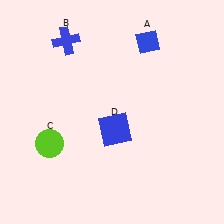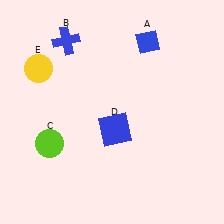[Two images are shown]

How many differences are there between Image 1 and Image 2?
There is 1 difference between the two images.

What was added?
A yellow circle (E) was added in Image 2.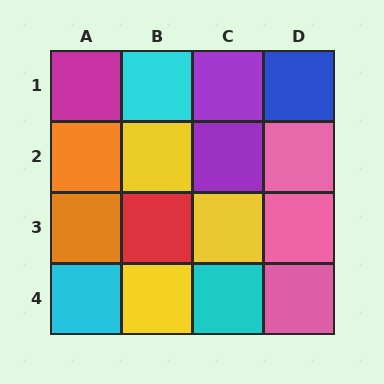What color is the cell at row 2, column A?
Orange.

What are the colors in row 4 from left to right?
Cyan, yellow, cyan, pink.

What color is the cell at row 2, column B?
Yellow.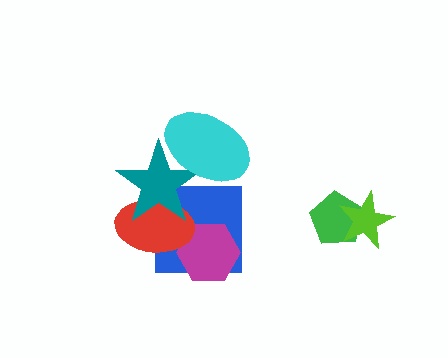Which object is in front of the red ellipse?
The teal star is in front of the red ellipse.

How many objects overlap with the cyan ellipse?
1 object overlaps with the cyan ellipse.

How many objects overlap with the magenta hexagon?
2 objects overlap with the magenta hexagon.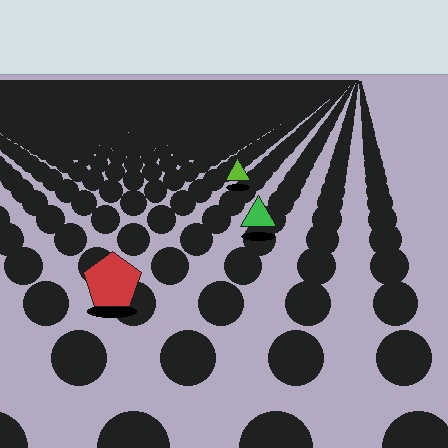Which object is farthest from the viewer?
The lime triangle is farthest from the viewer. It appears smaller and the ground texture around it is denser.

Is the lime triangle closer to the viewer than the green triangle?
No. The green triangle is closer — you can tell from the texture gradient: the ground texture is coarser near it.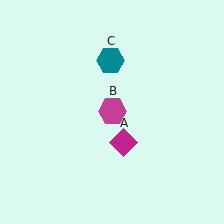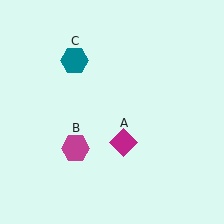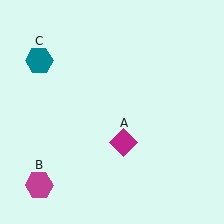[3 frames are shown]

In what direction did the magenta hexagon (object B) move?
The magenta hexagon (object B) moved down and to the left.